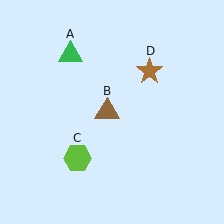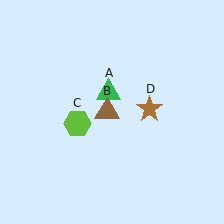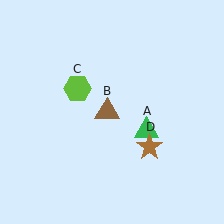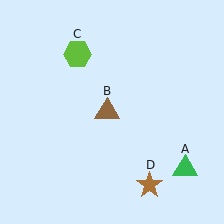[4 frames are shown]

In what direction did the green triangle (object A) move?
The green triangle (object A) moved down and to the right.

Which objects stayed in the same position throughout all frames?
Brown triangle (object B) remained stationary.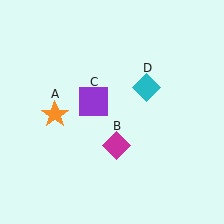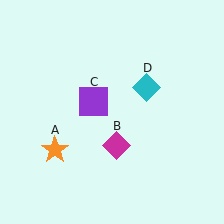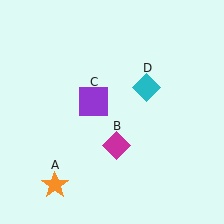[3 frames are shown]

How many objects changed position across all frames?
1 object changed position: orange star (object A).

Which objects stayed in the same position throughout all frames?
Magenta diamond (object B) and purple square (object C) and cyan diamond (object D) remained stationary.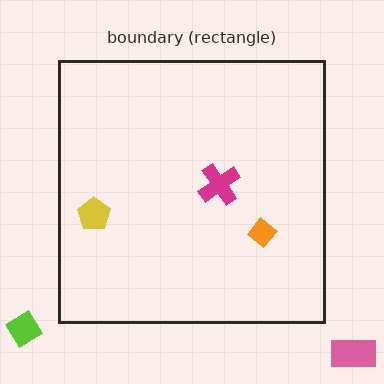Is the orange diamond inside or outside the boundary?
Inside.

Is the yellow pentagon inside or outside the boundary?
Inside.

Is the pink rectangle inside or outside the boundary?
Outside.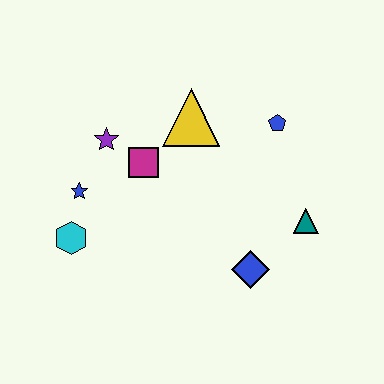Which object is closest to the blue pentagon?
The yellow triangle is closest to the blue pentagon.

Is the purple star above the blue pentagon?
No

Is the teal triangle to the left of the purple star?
No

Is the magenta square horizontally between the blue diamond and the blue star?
Yes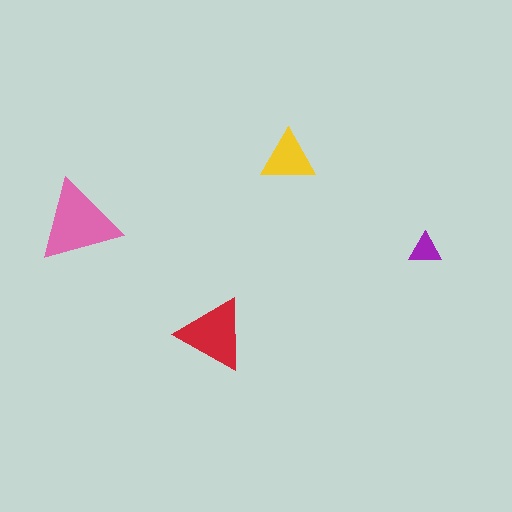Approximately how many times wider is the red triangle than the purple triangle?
About 2 times wider.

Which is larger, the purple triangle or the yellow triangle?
The yellow one.